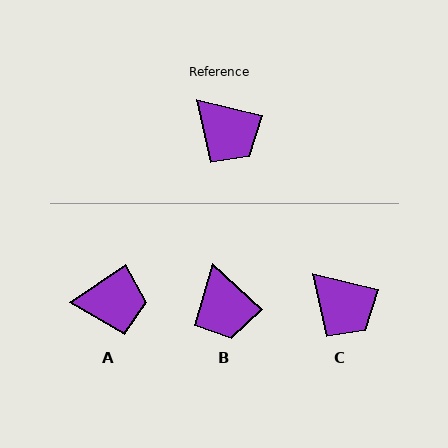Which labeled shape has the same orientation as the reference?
C.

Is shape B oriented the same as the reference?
No, it is off by about 29 degrees.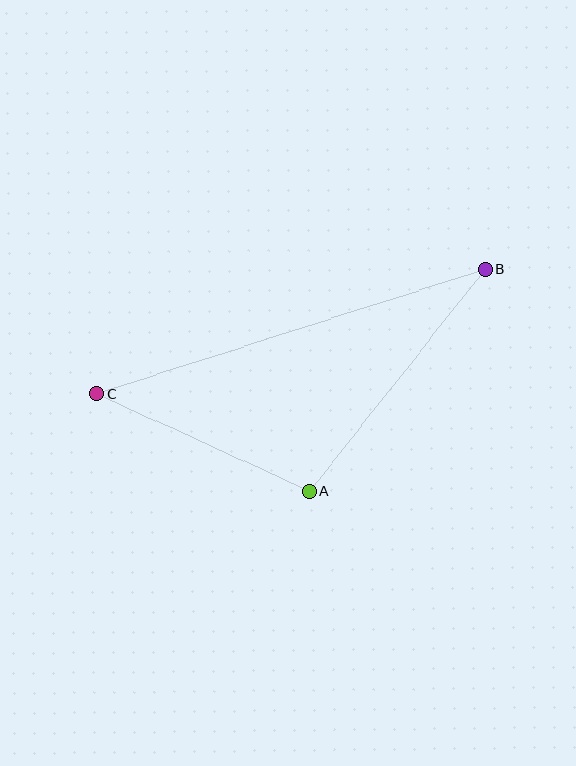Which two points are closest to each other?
Points A and C are closest to each other.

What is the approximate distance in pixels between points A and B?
The distance between A and B is approximately 283 pixels.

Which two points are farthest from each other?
Points B and C are farthest from each other.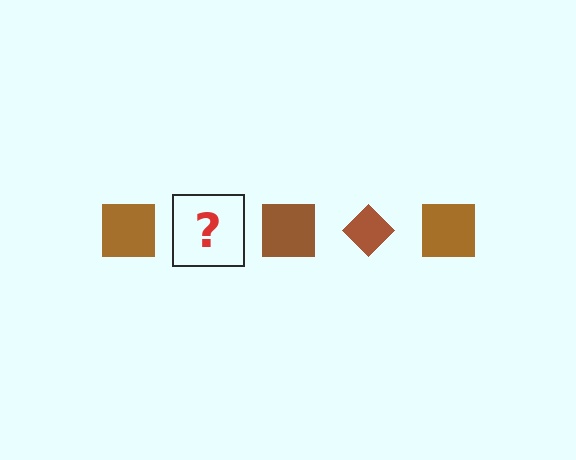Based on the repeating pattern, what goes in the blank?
The blank should be a brown diamond.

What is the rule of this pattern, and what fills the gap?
The rule is that the pattern cycles through square, diamond shapes in brown. The gap should be filled with a brown diamond.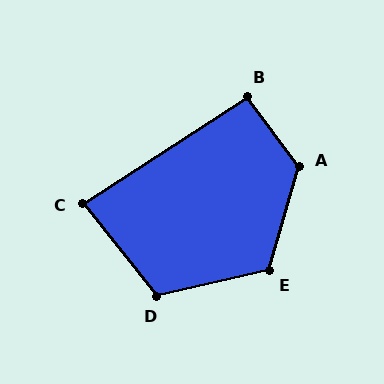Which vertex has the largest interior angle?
A, at approximately 128 degrees.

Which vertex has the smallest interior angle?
C, at approximately 84 degrees.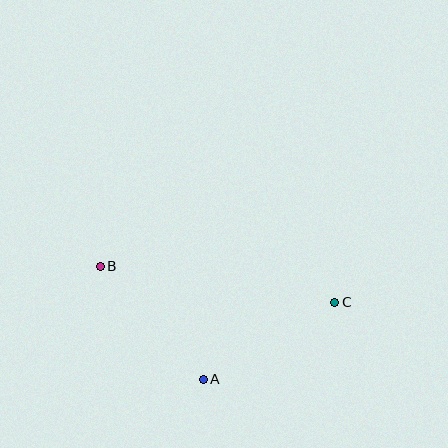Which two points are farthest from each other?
Points B and C are farthest from each other.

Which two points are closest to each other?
Points A and C are closest to each other.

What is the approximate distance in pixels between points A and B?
The distance between A and B is approximately 153 pixels.